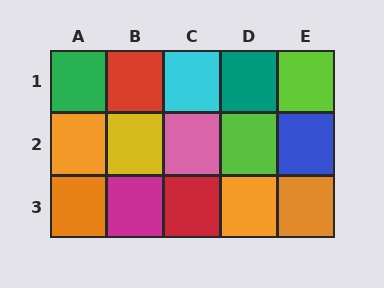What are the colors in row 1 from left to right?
Green, red, cyan, teal, lime.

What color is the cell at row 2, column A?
Orange.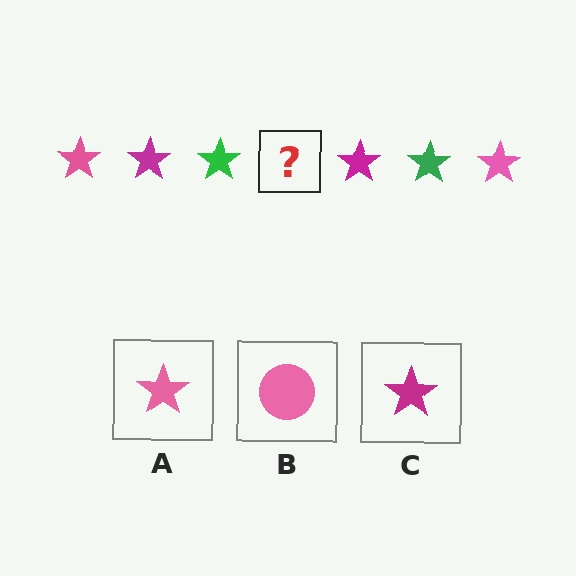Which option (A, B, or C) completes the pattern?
A.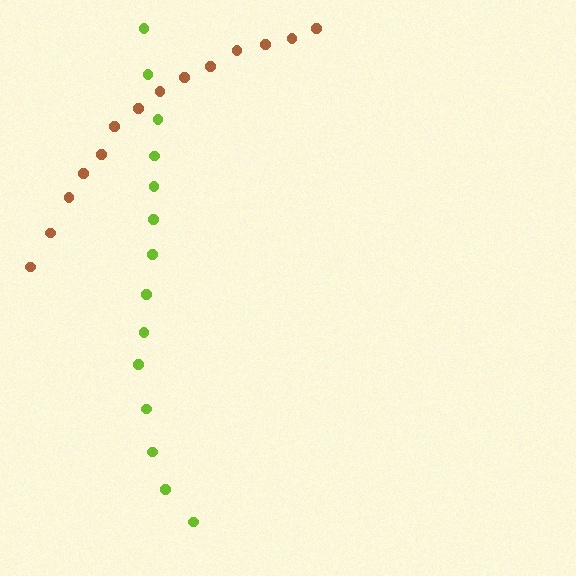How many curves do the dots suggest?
There are 2 distinct paths.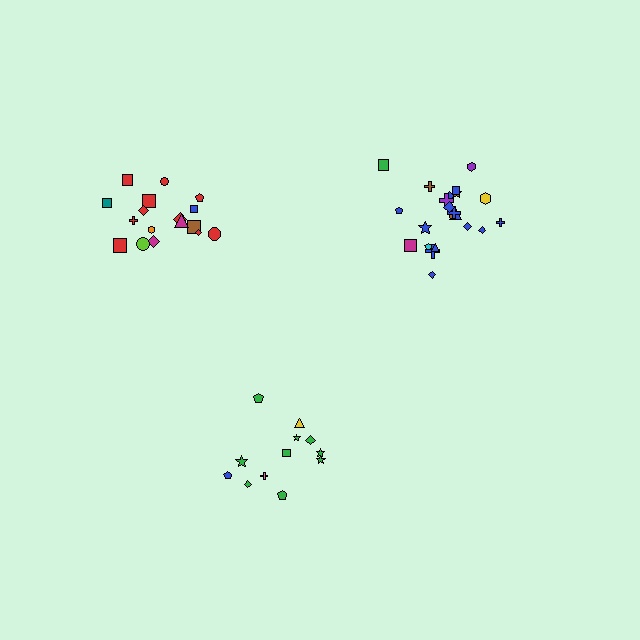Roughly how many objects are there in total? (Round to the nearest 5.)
Roughly 50 objects in total.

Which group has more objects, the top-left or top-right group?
The top-right group.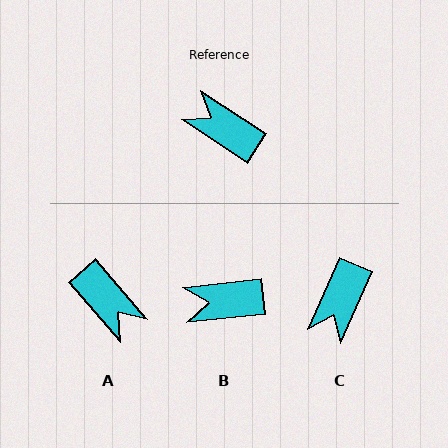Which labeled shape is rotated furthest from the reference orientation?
A, about 164 degrees away.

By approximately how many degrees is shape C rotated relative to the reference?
Approximately 99 degrees counter-clockwise.